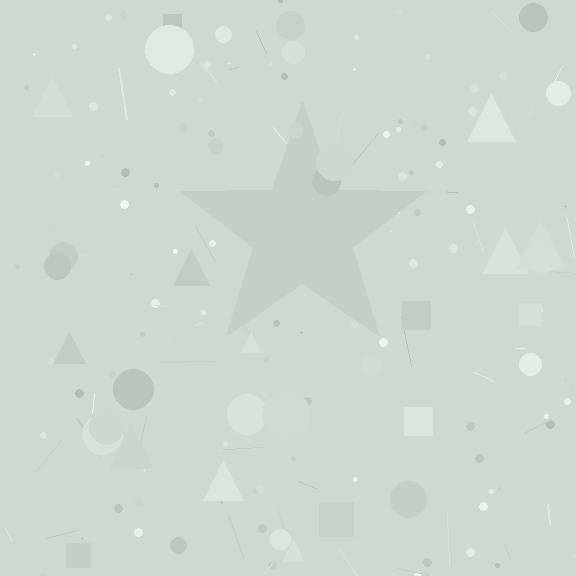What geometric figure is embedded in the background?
A star is embedded in the background.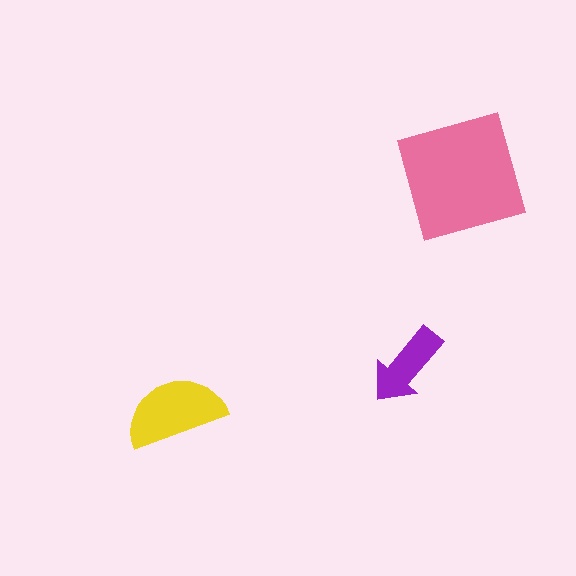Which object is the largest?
The pink square.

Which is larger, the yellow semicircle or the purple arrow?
The yellow semicircle.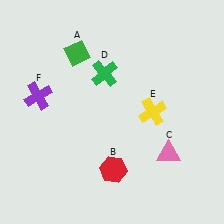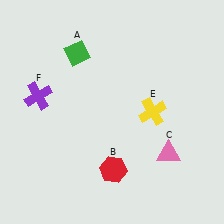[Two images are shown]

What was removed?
The green cross (D) was removed in Image 2.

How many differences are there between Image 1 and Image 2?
There is 1 difference between the two images.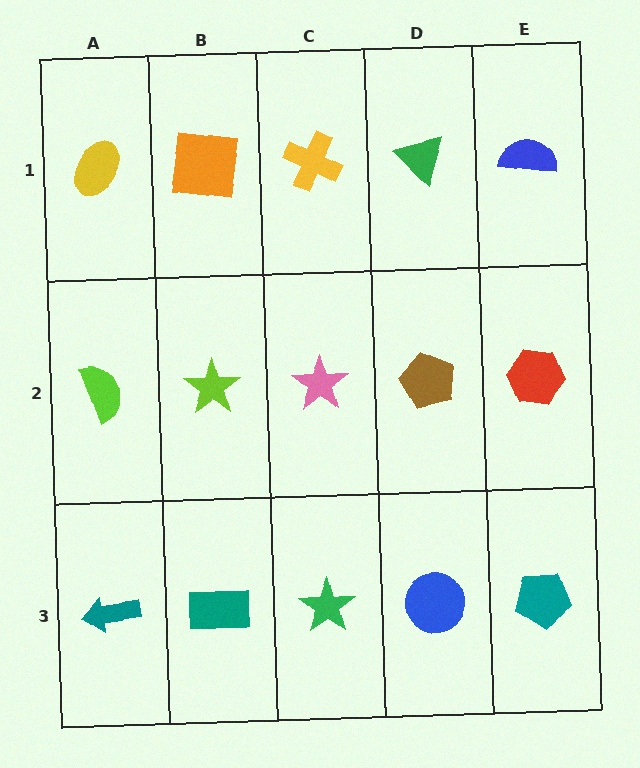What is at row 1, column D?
A green triangle.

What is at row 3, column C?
A green star.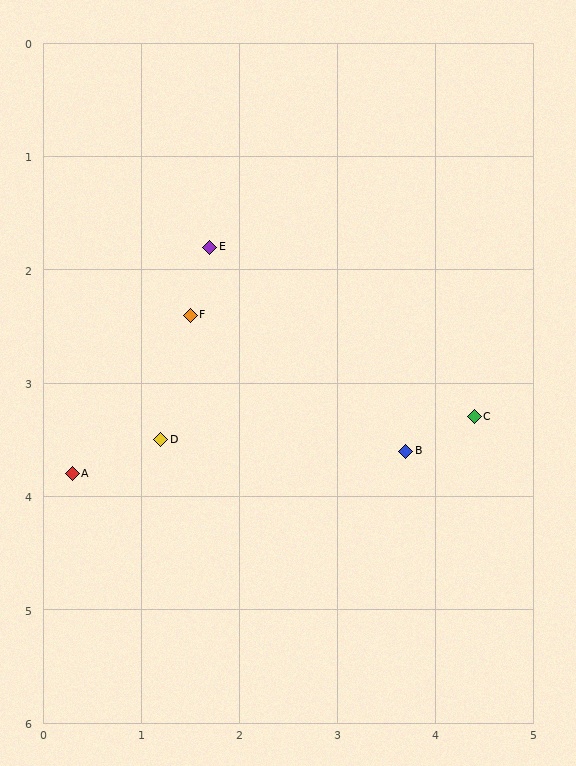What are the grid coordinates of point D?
Point D is at approximately (1.2, 3.5).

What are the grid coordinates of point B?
Point B is at approximately (3.7, 3.6).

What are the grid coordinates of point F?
Point F is at approximately (1.5, 2.4).